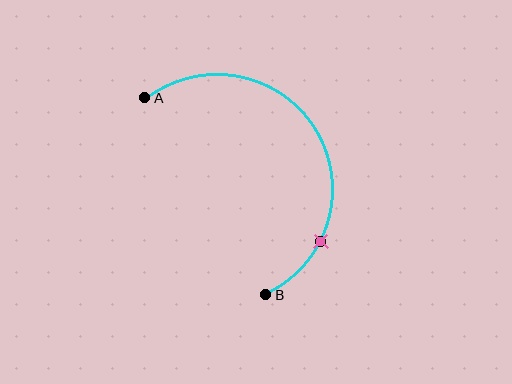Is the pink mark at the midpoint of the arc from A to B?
No. The pink mark lies on the arc but is closer to endpoint B. The arc midpoint would be at the point on the curve equidistant along the arc from both A and B.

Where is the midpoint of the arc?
The arc midpoint is the point on the curve farthest from the straight line joining A and B. It sits to the right of that line.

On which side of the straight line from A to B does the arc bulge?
The arc bulges to the right of the straight line connecting A and B.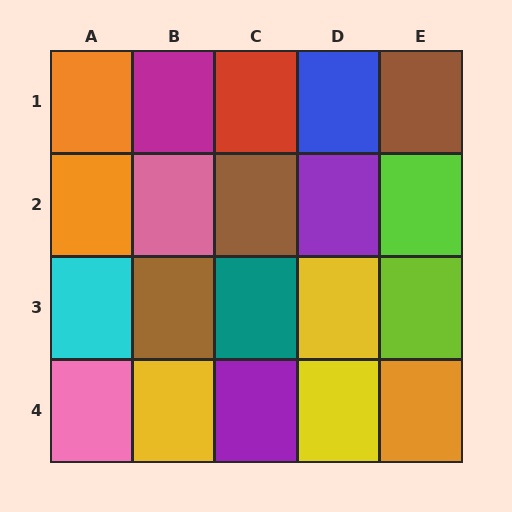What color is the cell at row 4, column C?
Purple.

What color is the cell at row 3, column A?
Cyan.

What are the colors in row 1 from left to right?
Orange, magenta, red, blue, brown.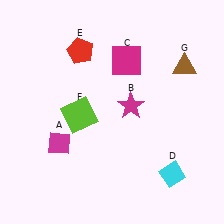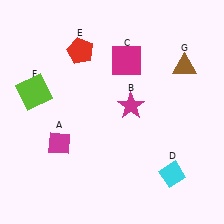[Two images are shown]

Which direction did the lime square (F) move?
The lime square (F) moved left.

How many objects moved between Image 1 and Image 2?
1 object moved between the two images.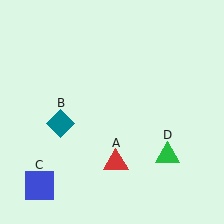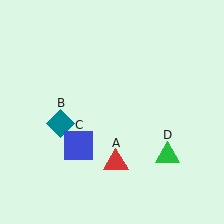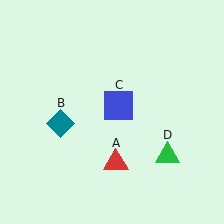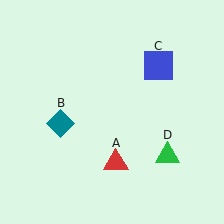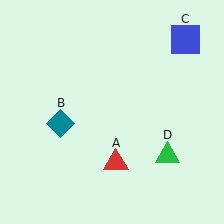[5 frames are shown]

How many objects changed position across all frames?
1 object changed position: blue square (object C).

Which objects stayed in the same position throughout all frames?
Red triangle (object A) and teal diamond (object B) and green triangle (object D) remained stationary.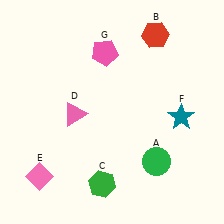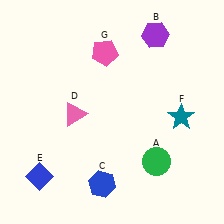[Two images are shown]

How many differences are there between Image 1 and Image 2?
There are 3 differences between the two images.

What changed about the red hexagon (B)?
In Image 1, B is red. In Image 2, it changed to purple.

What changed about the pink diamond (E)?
In Image 1, E is pink. In Image 2, it changed to blue.